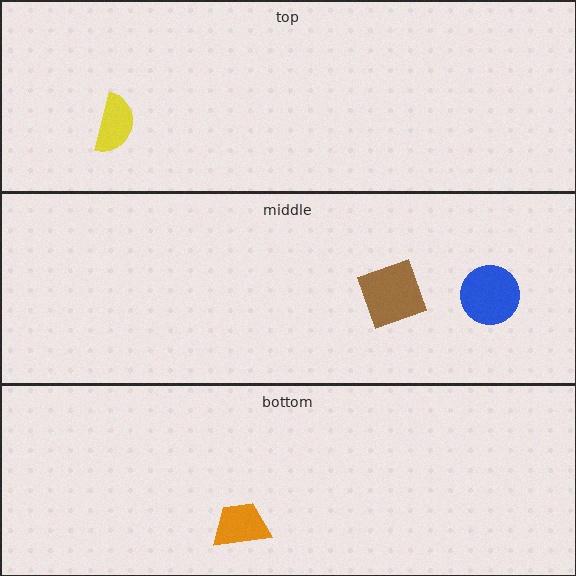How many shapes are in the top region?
1.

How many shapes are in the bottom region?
1.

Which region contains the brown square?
The middle region.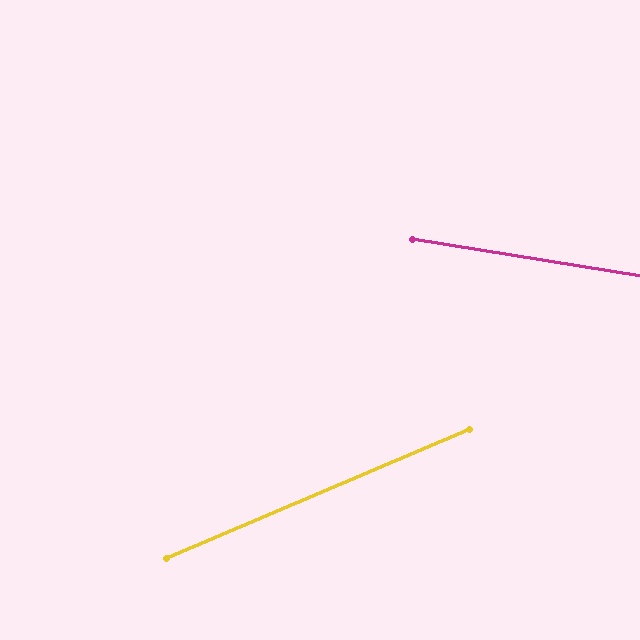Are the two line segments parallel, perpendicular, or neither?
Neither parallel nor perpendicular — they differ by about 32°.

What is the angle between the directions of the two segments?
Approximately 32 degrees.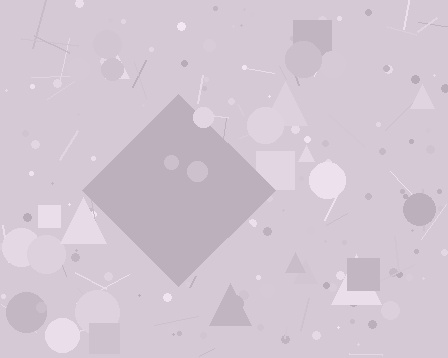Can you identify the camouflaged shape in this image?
The camouflaged shape is a diamond.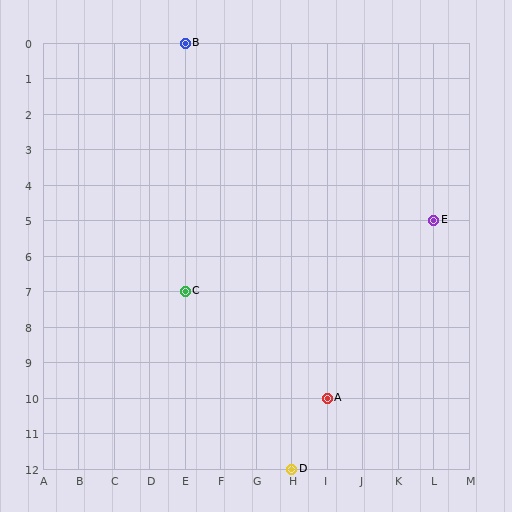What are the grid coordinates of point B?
Point B is at grid coordinates (E, 0).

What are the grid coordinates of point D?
Point D is at grid coordinates (H, 12).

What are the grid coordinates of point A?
Point A is at grid coordinates (I, 10).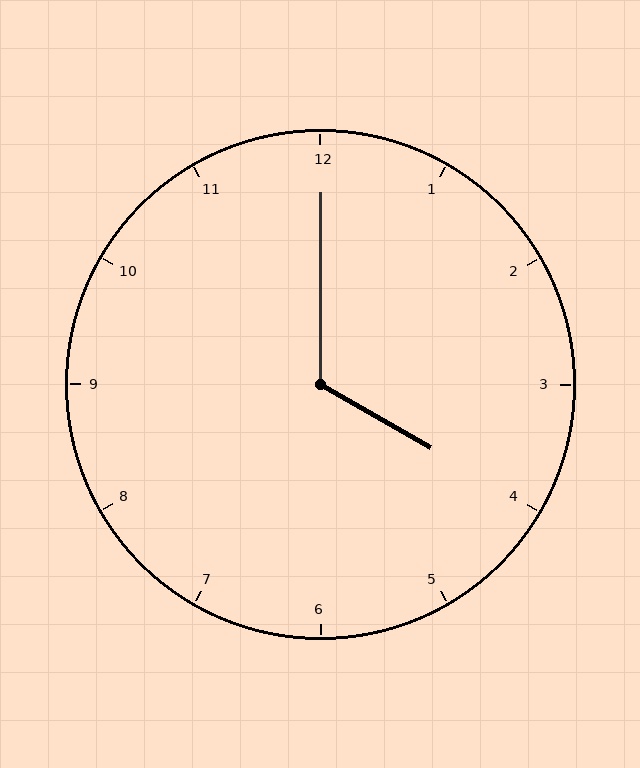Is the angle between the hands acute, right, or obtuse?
It is obtuse.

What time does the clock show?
4:00.